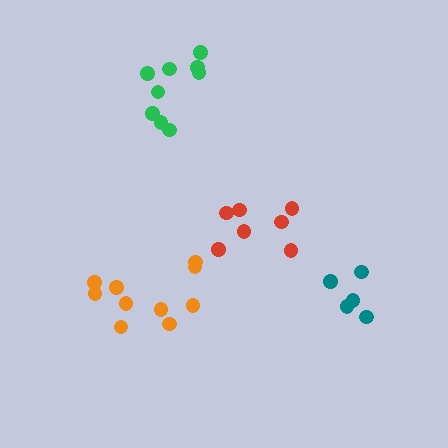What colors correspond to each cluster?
The clusters are colored: red, green, teal, orange.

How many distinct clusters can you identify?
There are 4 distinct clusters.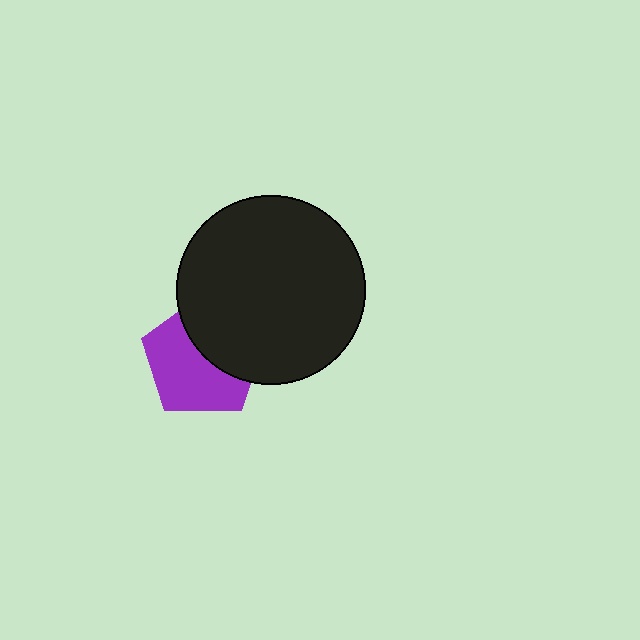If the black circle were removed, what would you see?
You would see the complete purple pentagon.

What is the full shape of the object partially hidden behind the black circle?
The partially hidden object is a purple pentagon.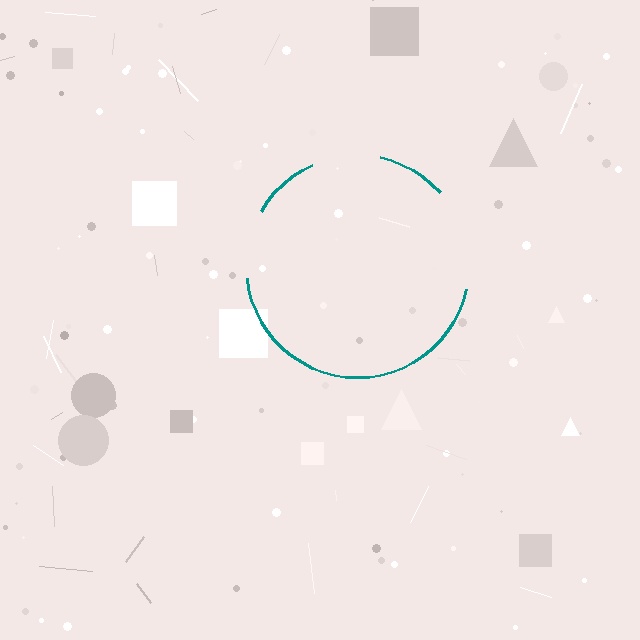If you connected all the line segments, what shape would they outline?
They would outline a circle.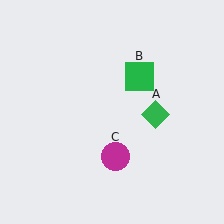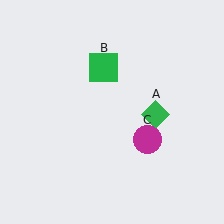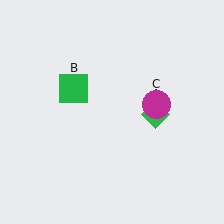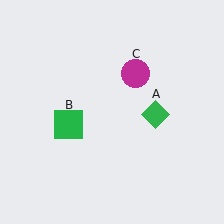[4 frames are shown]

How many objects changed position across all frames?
2 objects changed position: green square (object B), magenta circle (object C).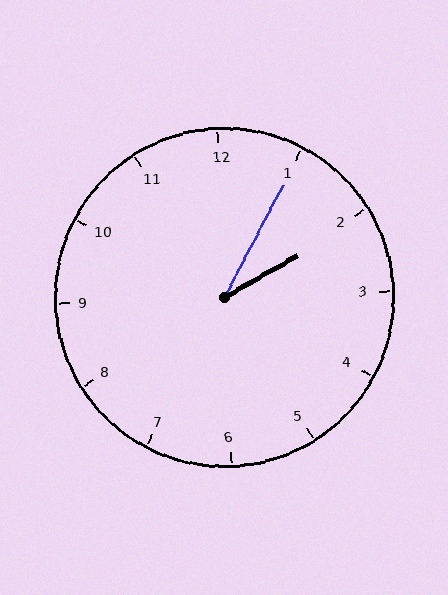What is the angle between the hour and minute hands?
Approximately 32 degrees.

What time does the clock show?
2:05.